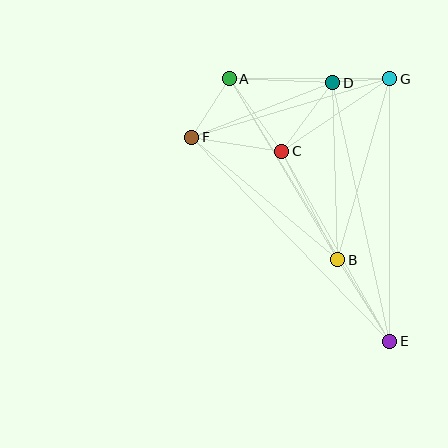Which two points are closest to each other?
Points D and G are closest to each other.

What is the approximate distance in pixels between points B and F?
The distance between B and F is approximately 191 pixels.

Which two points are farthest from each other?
Points A and E are farthest from each other.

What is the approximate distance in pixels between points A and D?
The distance between A and D is approximately 103 pixels.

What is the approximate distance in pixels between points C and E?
The distance between C and E is approximately 218 pixels.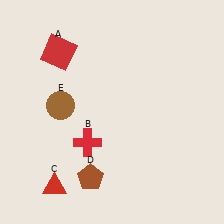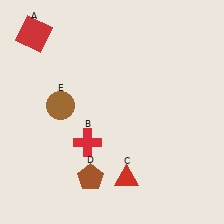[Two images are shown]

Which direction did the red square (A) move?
The red square (A) moved left.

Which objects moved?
The objects that moved are: the red square (A), the red triangle (C).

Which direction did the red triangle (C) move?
The red triangle (C) moved right.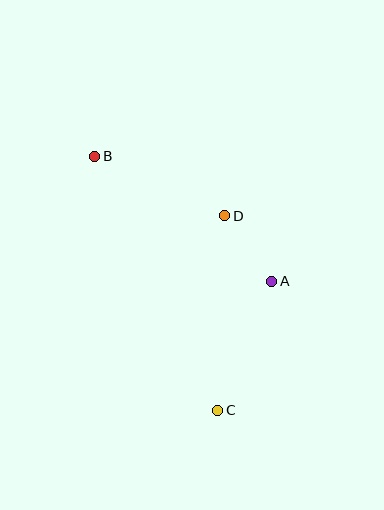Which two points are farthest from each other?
Points B and C are farthest from each other.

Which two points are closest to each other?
Points A and D are closest to each other.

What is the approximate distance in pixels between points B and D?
The distance between B and D is approximately 143 pixels.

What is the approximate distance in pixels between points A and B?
The distance between A and B is approximately 217 pixels.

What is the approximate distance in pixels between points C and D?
The distance between C and D is approximately 195 pixels.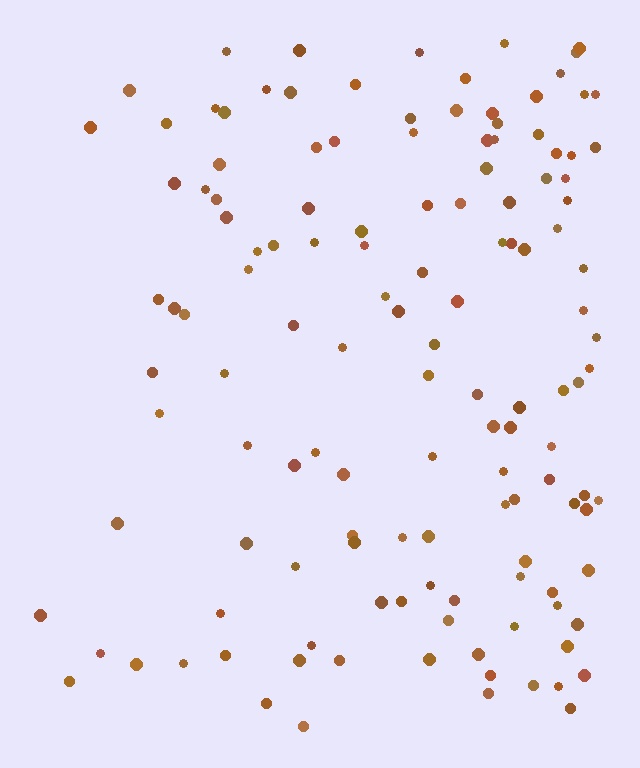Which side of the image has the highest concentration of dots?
The right.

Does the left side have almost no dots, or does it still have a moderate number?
Still a moderate number, just noticeably fewer than the right.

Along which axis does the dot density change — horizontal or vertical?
Horizontal.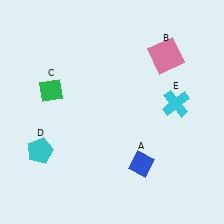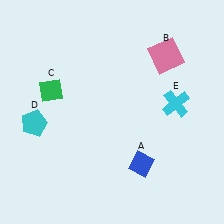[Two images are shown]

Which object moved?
The cyan pentagon (D) moved up.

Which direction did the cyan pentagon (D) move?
The cyan pentagon (D) moved up.